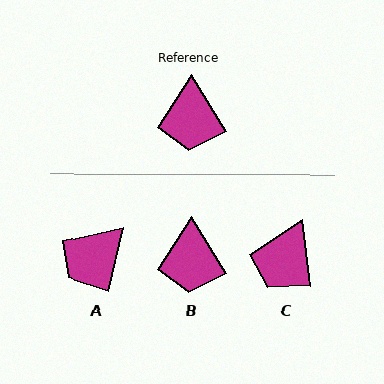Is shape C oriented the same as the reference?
No, it is off by about 24 degrees.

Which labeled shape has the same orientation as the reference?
B.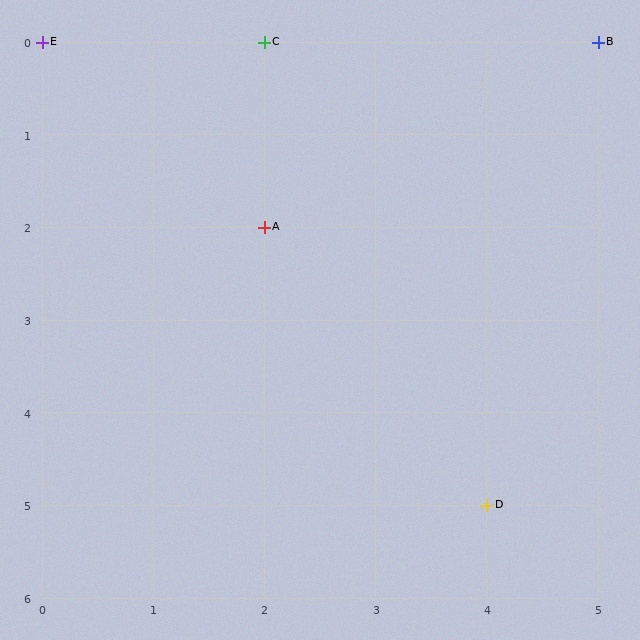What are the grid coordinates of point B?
Point B is at grid coordinates (5, 0).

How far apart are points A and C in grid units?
Points A and C are 2 rows apart.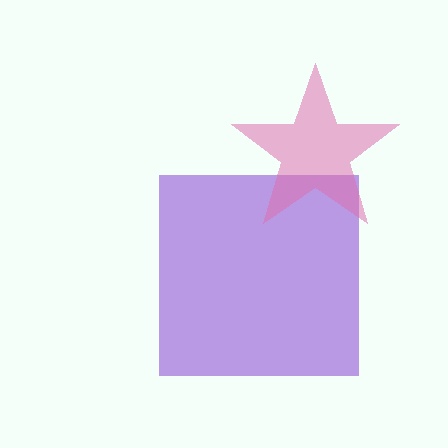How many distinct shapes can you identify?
There are 2 distinct shapes: a purple square, a pink star.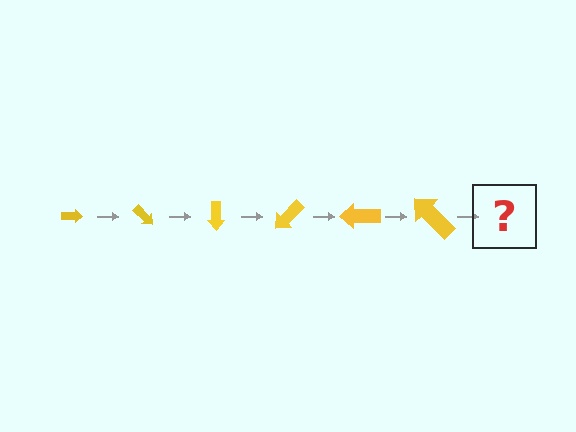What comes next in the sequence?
The next element should be an arrow, larger than the previous one and rotated 270 degrees from the start.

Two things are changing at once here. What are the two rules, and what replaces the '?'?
The two rules are that the arrow grows larger each step and it rotates 45 degrees each step. The '?' should be an arrow, larger than the previous one and rotated 270 degrees from the start.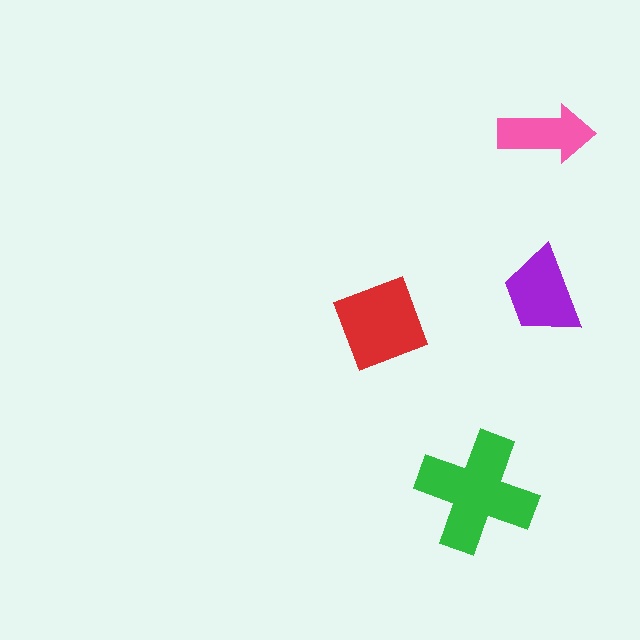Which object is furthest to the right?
The pink arrow is rightmost.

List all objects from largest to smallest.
The green cross, the red diamond, the purple trapezoid, the pink arrow.